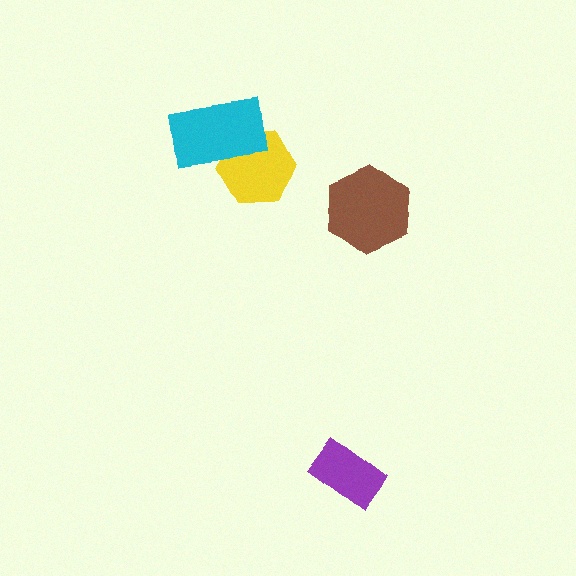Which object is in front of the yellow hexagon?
The cyan rectangle is in front of the yellow hexagon.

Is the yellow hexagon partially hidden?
Yes, it is partially covered by another shape.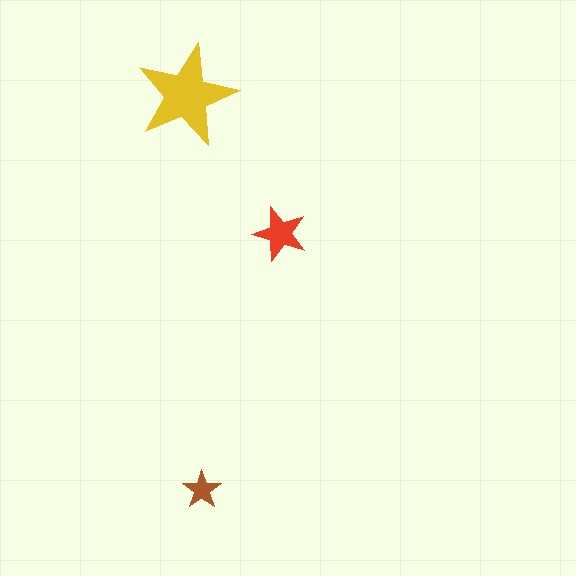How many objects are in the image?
There are 3 objects in the image.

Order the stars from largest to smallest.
the yellow one, the red one, the brown one.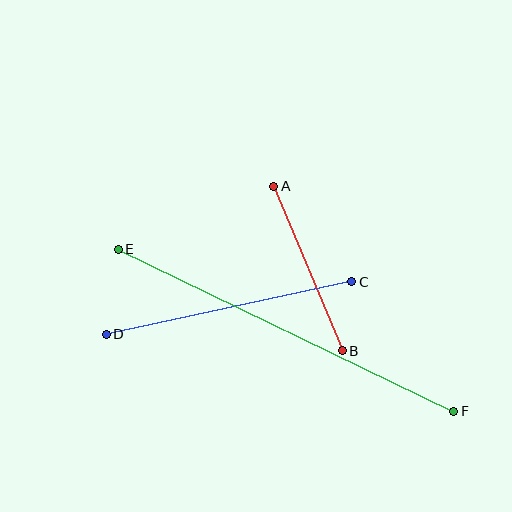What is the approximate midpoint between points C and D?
The midpoint is at approximately (229, 308) pixels.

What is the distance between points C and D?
The distance is approximately 251 pixels.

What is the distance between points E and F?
The distance is approximately 372 pixels.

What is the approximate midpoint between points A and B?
The midpoint is at approximately (308, 269) pixels.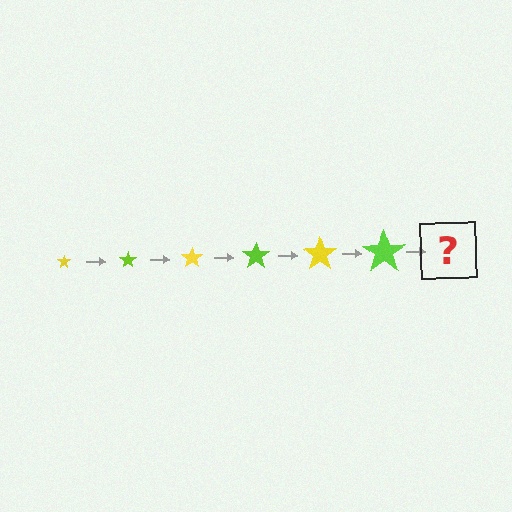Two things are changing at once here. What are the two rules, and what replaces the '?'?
The two rules are that the star grows larger each step and the color cycles through yellow and lime. The '?' should be a yellow star, larger than the previous one.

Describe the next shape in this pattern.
It should be a yellow star, larger than the previous one.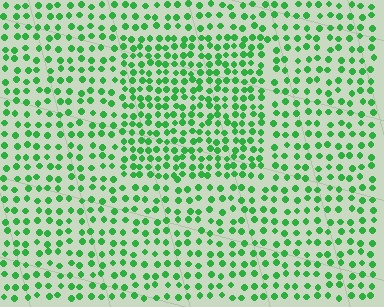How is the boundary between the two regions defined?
The boundary is defined by a change in element density (approximately 1.6x ratio). All elements are the same color, size, and shape.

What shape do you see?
I see a rectangle.